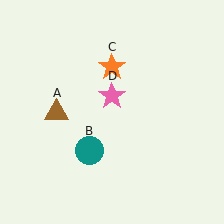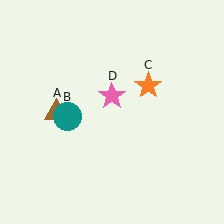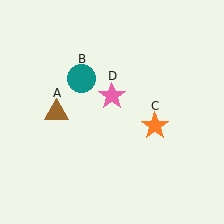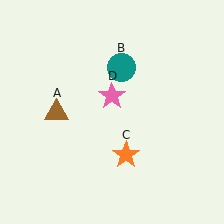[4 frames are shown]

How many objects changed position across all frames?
2 objects changed position: teal circle (object B), orange star (object C).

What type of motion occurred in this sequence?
The teal circle (object B), orange star (object C) rotated clockwise around the center of the scene.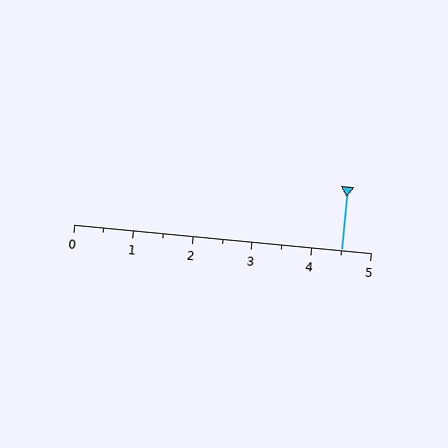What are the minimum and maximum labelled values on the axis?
The axis runs from 0 to 5.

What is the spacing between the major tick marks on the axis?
The major ticks are spaced 1 apart.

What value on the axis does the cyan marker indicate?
The marker indicates approximately 4.5.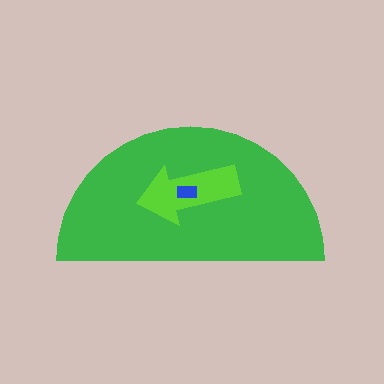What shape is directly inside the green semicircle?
The lime arrow.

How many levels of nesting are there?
3.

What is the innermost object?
The blue rectangle.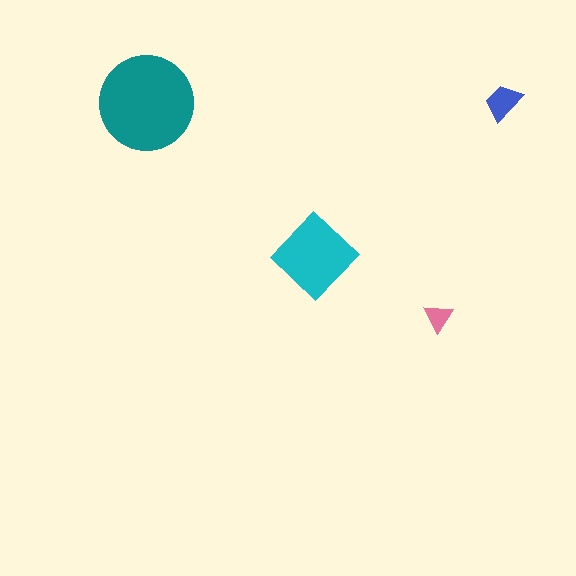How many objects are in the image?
There are 4 objects in the image.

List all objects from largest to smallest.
The teal circle, the cyan diamond, the blue trapezoid, the pink triangle.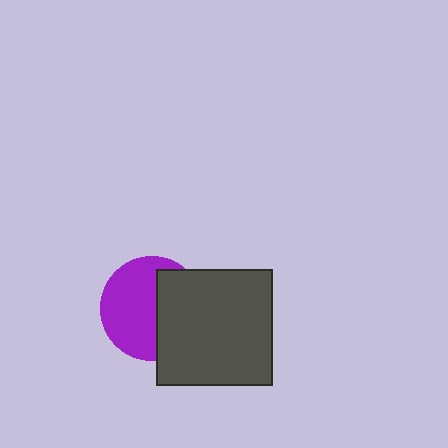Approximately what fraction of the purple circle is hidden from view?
Roughly 43% of the purple circle is hidden behind the dark gray square.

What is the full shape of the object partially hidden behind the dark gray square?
The partially hidden object is a purple circle.